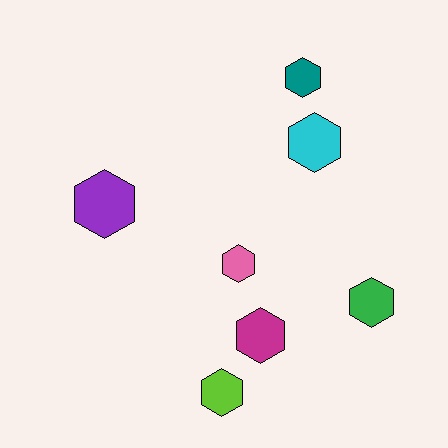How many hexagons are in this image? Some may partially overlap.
There are 7 hexagons.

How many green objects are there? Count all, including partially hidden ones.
There is 1 green object.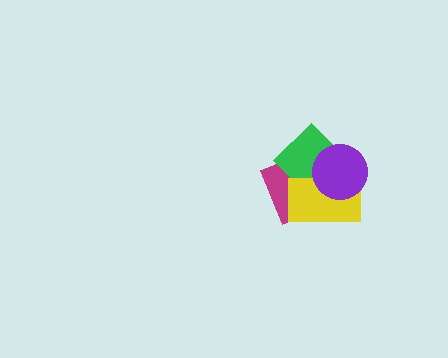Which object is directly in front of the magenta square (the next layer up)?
The green diamond is directly in front of the magenta square.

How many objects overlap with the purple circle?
3 objects overlap with the purple circle.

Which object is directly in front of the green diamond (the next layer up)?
The yellow rectangle is directly in front of the green diamond.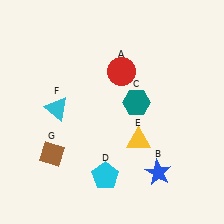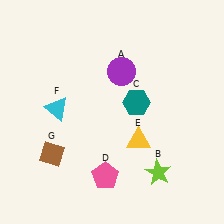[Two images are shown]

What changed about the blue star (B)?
In Image 1, B is blue. In Image 2, it changed to lime.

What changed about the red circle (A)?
In Image 1, A is red. In Image 2, it changed to purple.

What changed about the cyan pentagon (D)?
In Image 1, D is cyan. In Image 2, it changed to pink.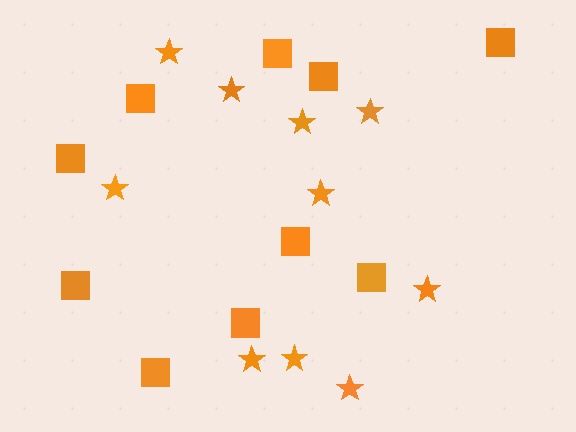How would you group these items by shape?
There are 2 groups: one group of squares (10) and one group of stars (10).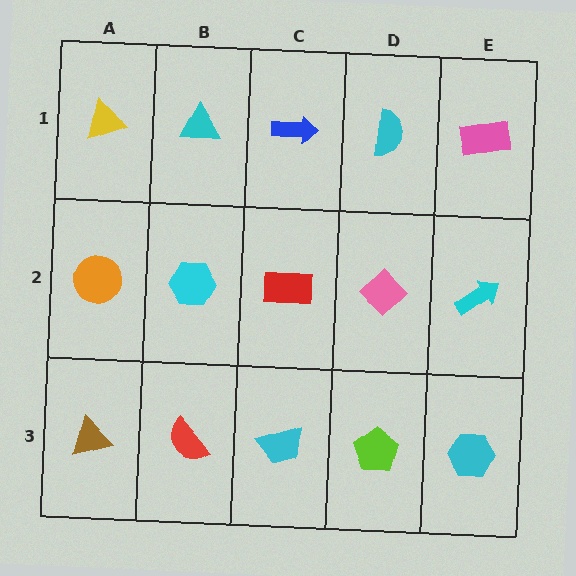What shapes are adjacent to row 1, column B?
A cyan hexagon (row 2, column B), a yellow triangle (row 1, column A), a blue arrow (row 1, column C).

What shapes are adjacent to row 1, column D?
A pink diamond (row 2, column D), a blue arrow (row 1, column C), a pink rectangle (row 1, column E).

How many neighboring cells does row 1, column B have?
3.